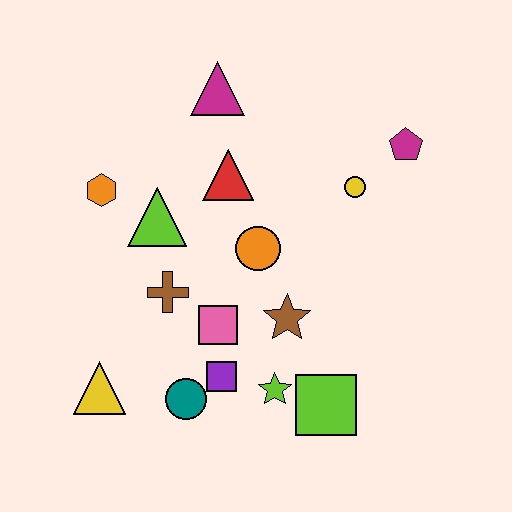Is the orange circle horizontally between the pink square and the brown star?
Yes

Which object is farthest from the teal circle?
The magenta pentagon is farthest from the teal circle.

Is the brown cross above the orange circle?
No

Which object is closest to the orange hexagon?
The lime triangle is closest to the orange hexagon.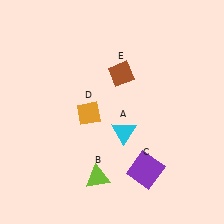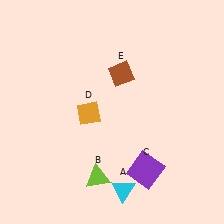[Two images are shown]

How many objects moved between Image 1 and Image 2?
1 object moved between the two images.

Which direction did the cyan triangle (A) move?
The cyan triangle (A) moved down.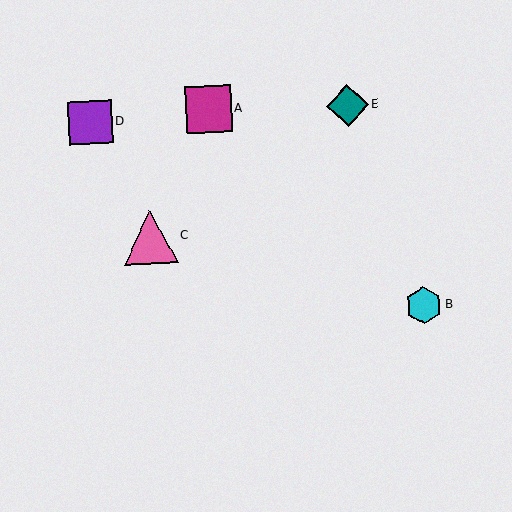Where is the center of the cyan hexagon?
The center of the cyan hexagon is at (424, 305).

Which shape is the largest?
The pink triangle (labeled C) is the largest.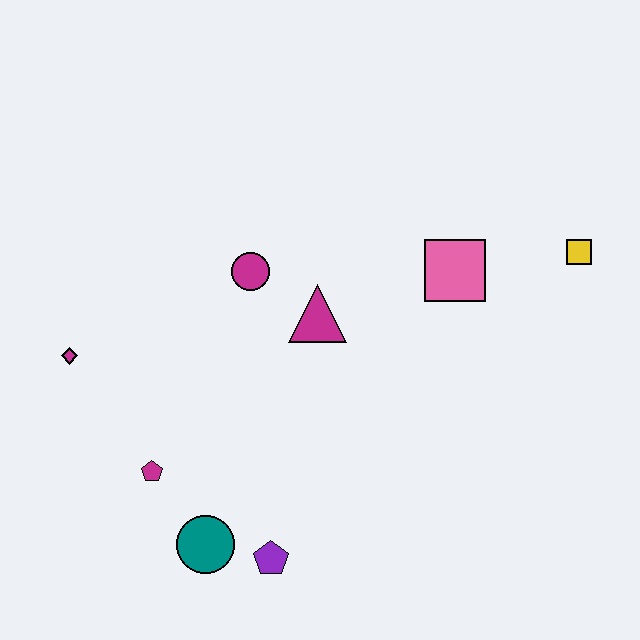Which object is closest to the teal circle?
The purple pentagon is closest to the teal circle.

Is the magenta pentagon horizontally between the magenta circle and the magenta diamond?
Yes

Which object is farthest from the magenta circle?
The yellow square is farthest from the magenta circle.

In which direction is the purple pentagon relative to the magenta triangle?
The purple pentagon is below the magenta triangle.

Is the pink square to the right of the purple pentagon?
Yes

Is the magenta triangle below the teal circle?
No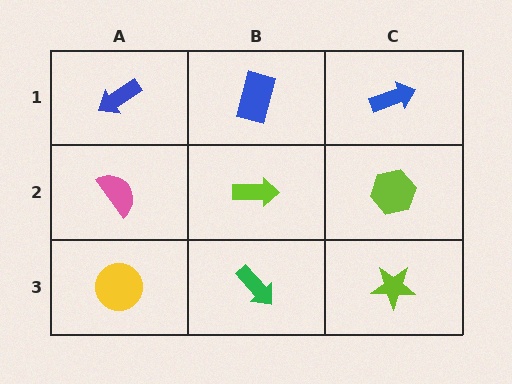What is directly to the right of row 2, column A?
A lime arrow.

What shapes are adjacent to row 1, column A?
A pink semicircle (row 2, column A), a blue rectangle (row 1, column B).